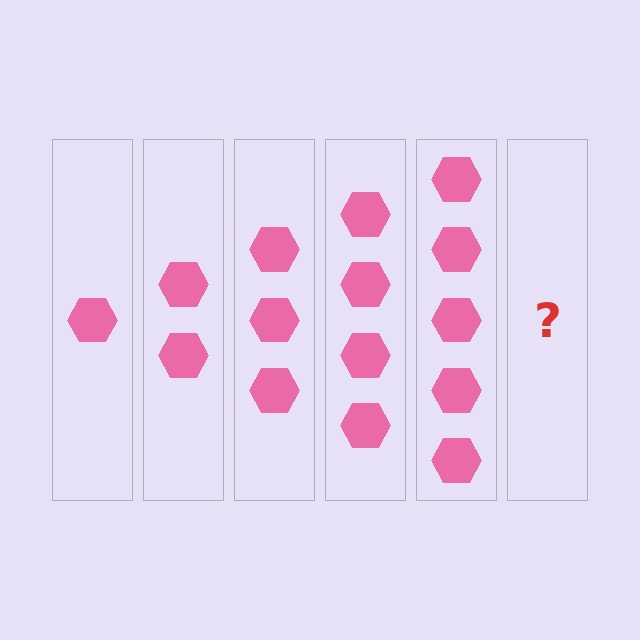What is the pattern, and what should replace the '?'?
The pattern is that each step adds one more hexagon. The '?' should be 6 hexagons.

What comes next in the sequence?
The next element should be 6 hexagons.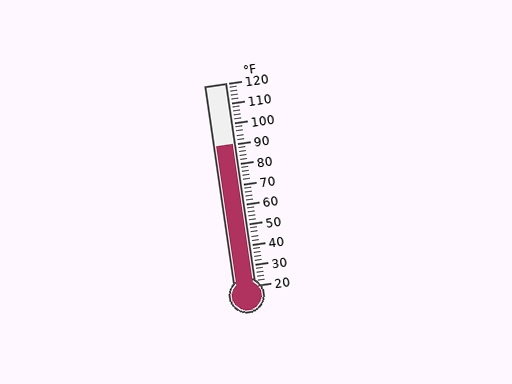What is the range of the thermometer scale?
The thermometer scale ranges from 20°F to 120°F.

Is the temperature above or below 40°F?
The temperature is above 40°F.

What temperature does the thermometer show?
The thermometer shows approximately 90°F.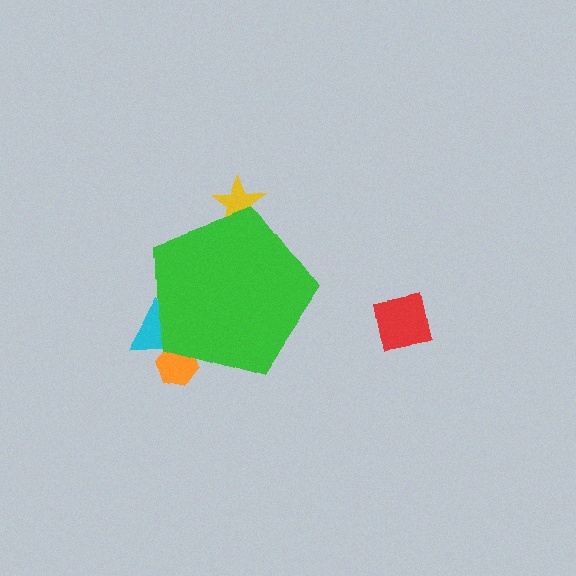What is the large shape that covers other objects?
A green pentagon.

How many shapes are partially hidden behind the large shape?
3 shapes are partially hidden.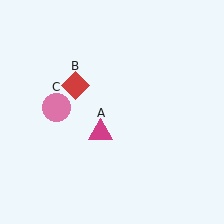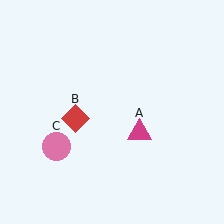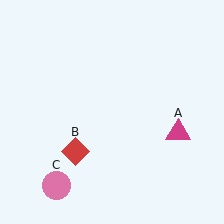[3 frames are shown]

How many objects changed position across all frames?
3 objects changed position: magenta triangle (object A), red diamond (object B), pink circle (object C).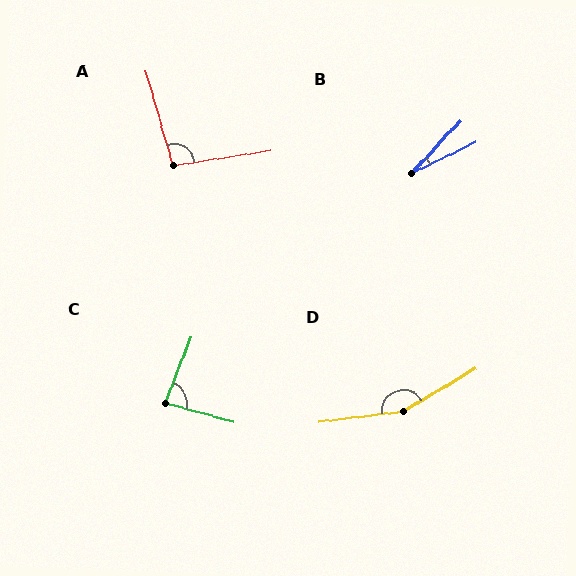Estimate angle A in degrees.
Approximately 98 degrees.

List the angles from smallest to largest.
B (21°), C (84°), A (98°), D (156°).